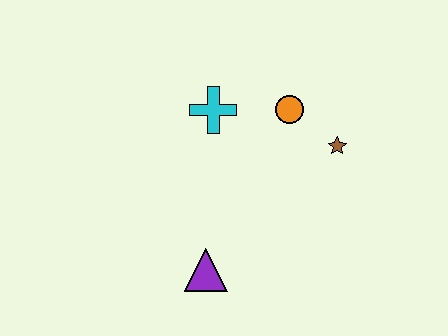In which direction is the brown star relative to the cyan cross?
The brown star is to the right of the cyan cross.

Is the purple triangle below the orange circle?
Yes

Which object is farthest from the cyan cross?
The purple triangle is farthest from the cyan cross.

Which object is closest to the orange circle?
The brown star is closest to the orange circle.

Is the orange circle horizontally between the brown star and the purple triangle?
Yes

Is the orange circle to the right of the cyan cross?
Yes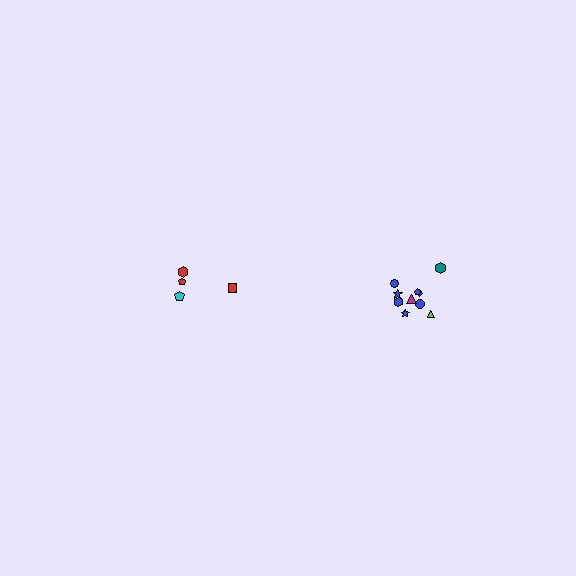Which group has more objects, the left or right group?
The right group.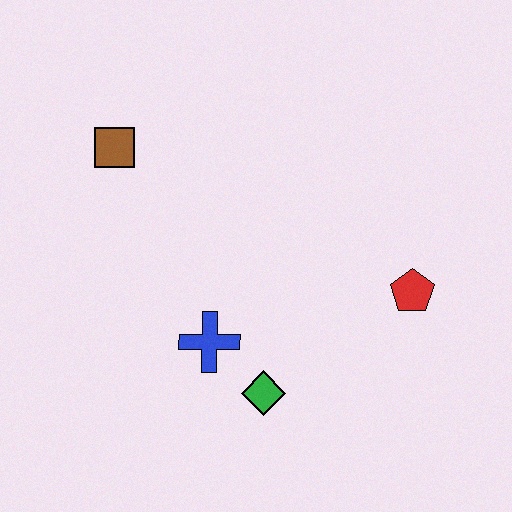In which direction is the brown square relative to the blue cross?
The brown square is above the blue cross.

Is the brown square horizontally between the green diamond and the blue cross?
No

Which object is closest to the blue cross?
The green diamond is closest to the blue cross.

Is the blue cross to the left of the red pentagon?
Yes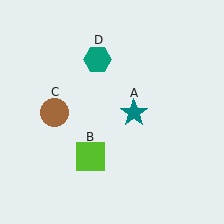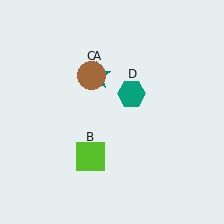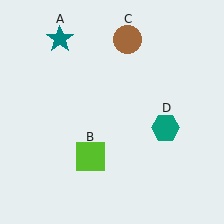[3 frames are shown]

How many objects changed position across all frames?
3 objects changed position: teal star (object A), brown circle (object C), teal hexagon (object D).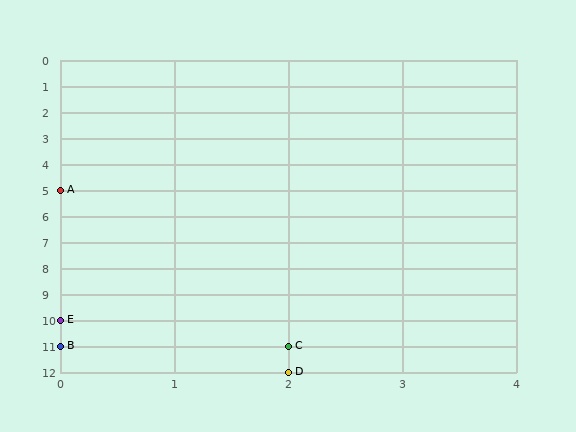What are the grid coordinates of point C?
Point C is at grid coordinates (2, 11).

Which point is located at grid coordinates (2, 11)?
Point C is at (2, 11).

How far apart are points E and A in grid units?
Points E and A are 5 rows apart.